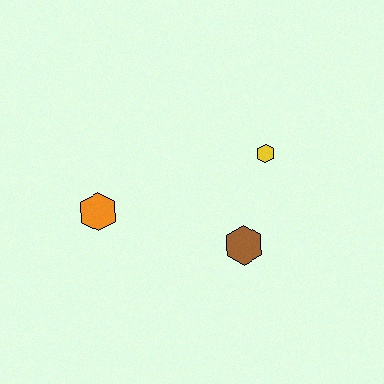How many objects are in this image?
There are 3 objects.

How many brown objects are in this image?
There is 1 brown object.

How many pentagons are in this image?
There are no pentagons.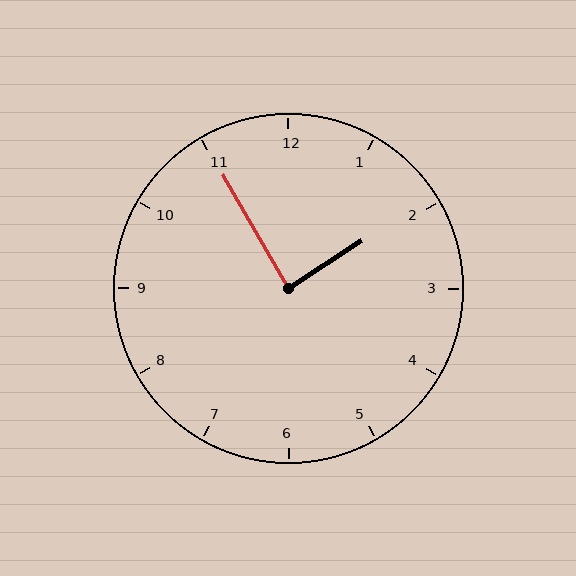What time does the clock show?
1:55.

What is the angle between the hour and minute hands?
Approximately 88 degrees.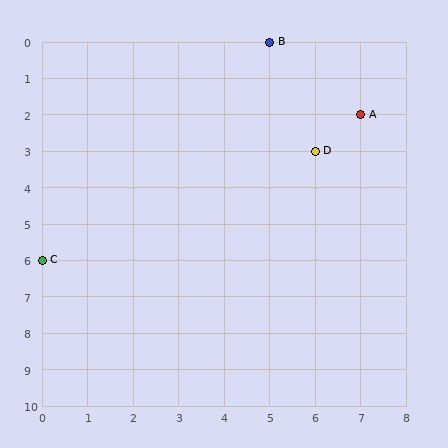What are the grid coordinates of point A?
Point A is at grid coordinates (7, 2).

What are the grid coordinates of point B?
Point B is at grid coordinates (5, 0).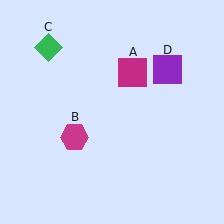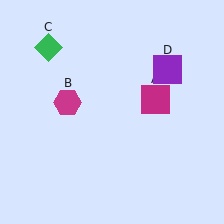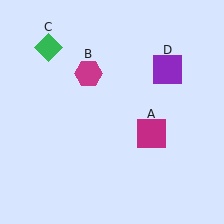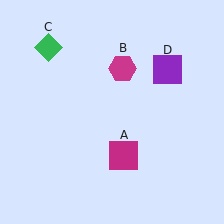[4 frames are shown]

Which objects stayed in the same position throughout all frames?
Green diamond (object C) and purple square (object D) remained stationary.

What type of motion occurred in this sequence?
The magenta square (object A), magenta hexagon (object B) rotated clockwise around the center of the scene.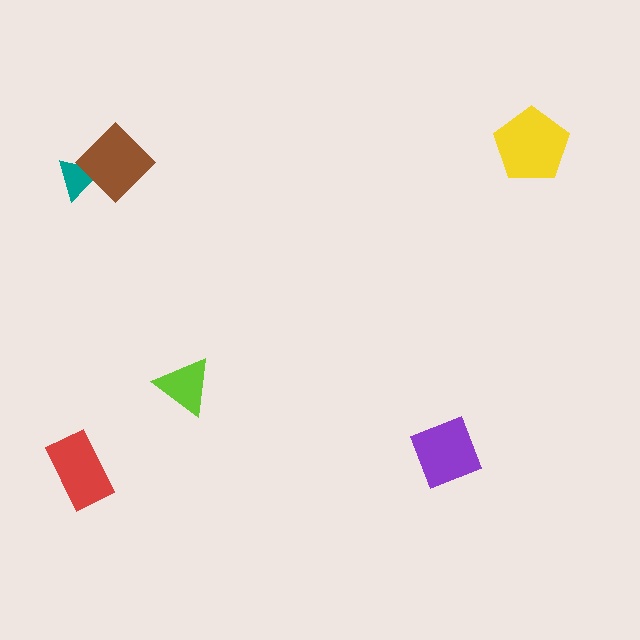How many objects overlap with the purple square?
0 objects overlap with the purple square.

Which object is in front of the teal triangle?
The brown diamond is in front of the teal triangle.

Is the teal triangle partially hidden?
Yes, it is partially covered by another shape.